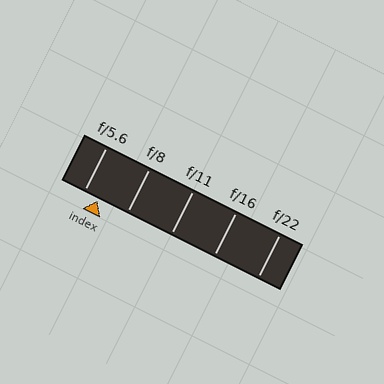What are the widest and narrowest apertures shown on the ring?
The widest aperture shown is f/5.6 and the narrowest is f/22.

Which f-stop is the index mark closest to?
The index mark is closest to f/5.6.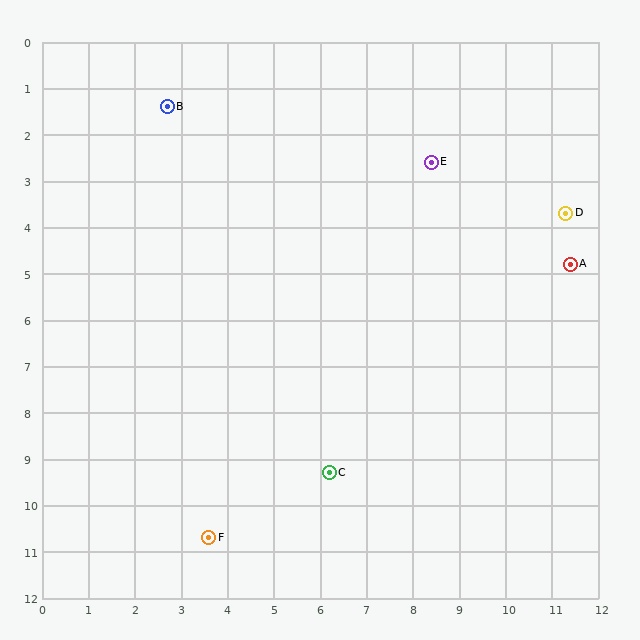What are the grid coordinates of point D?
Point D is at approximately (11.3, 3.7).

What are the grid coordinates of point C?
Point C is at approximately (6.2, 9.3).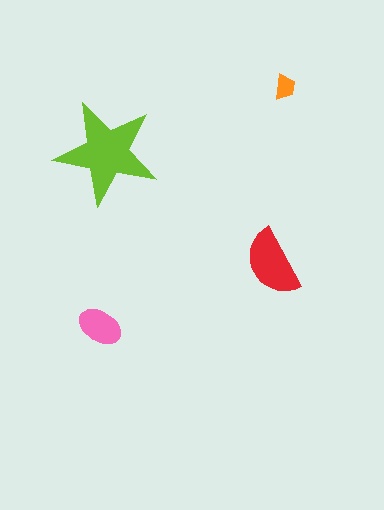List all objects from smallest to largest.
The orange trapezoid, the pink ellipse, the red semicircle, the lime star.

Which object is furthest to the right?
The orange trapezoid is rightmost.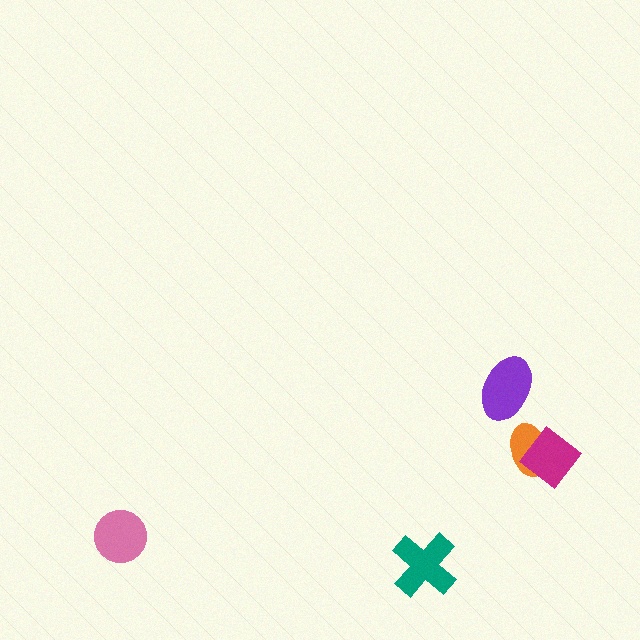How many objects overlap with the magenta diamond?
1 object overlaps with the magenta diamond.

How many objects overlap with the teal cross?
0 objects overlap with the teal cross.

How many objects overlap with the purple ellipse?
0 objects overlap with the purple ellipse.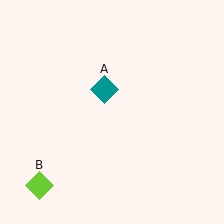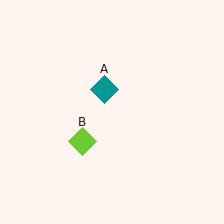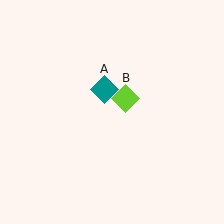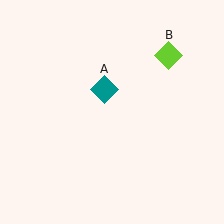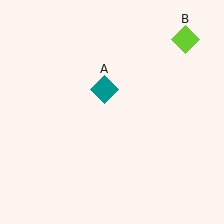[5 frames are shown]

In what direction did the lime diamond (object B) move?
The lime diamond (object B) moved up and to the right.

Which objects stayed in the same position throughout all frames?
Teal diamond (object A) remained stationary.